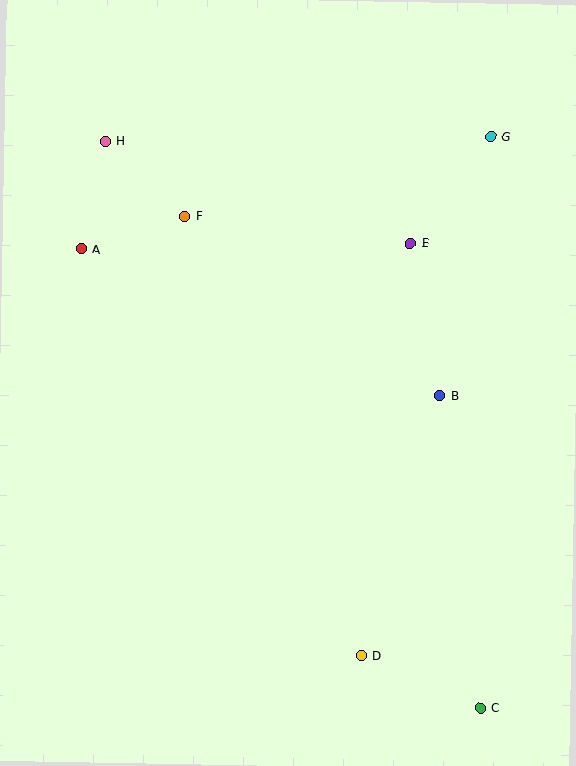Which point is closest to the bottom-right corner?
Point C is closest to the bottom-right corner.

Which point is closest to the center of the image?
Point B at (440, 395) is closest to the center.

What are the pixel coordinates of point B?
Point B is at (440, 395).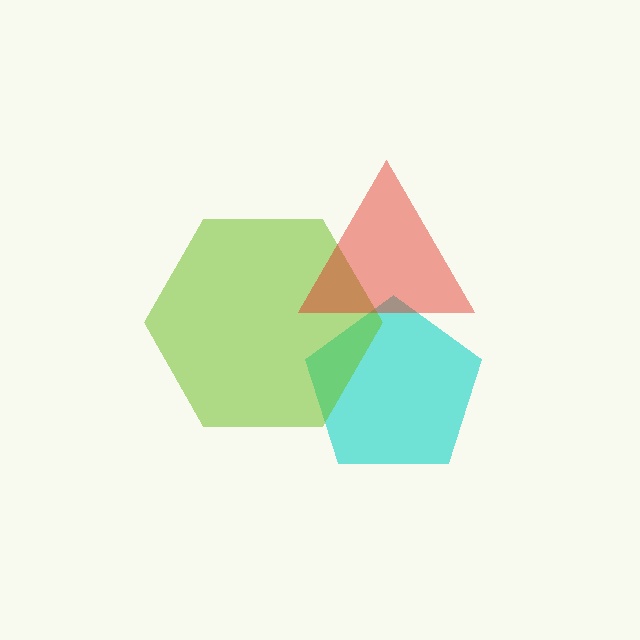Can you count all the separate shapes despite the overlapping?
Yes, there are 3 separate shapes.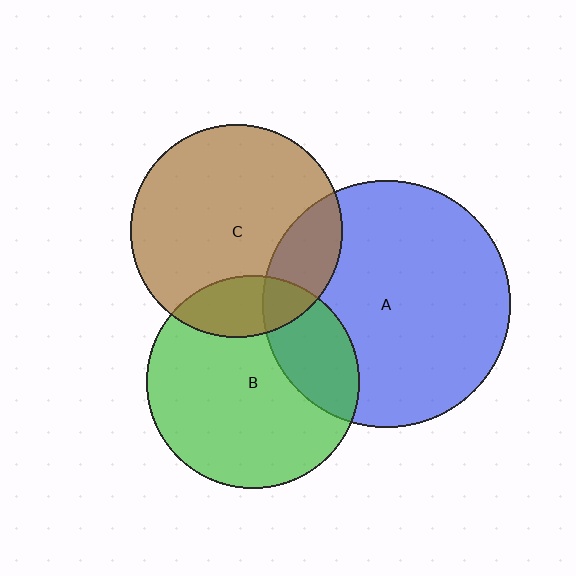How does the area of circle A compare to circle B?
Approximately 1.4 times.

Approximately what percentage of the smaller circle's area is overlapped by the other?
Approximately 20%.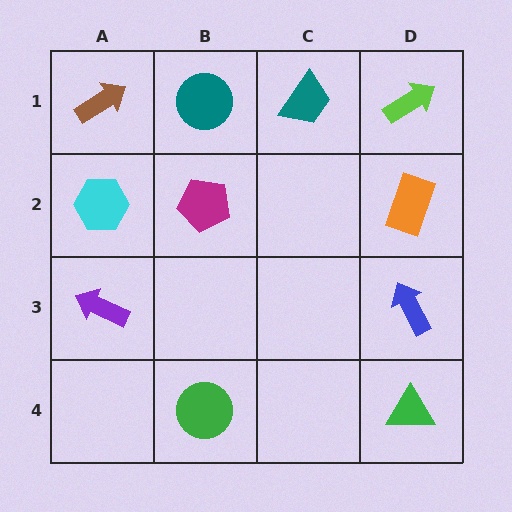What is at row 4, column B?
A green circle.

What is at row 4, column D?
A green triangle.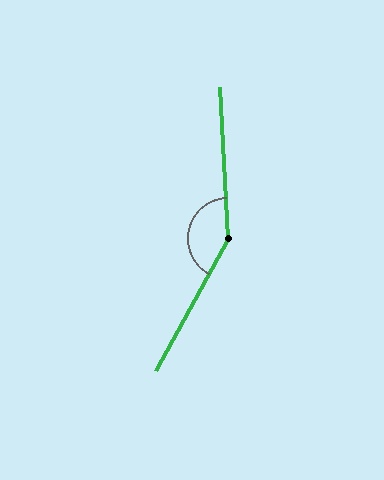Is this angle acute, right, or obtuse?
It is obtuse.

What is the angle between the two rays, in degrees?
Approximately 148 degrees.